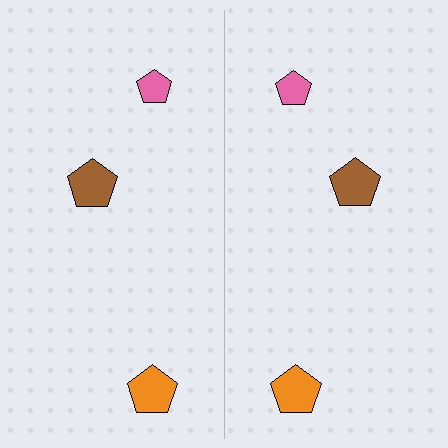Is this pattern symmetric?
Yes, this pattern has bilateral (reflection) symmetry.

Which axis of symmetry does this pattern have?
The pattern has a vertical axis of symmetry running through the center of the image.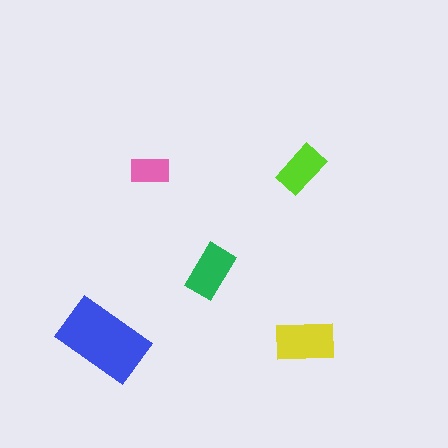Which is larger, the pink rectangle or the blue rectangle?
The blue one.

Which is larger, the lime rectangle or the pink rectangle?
The lime one.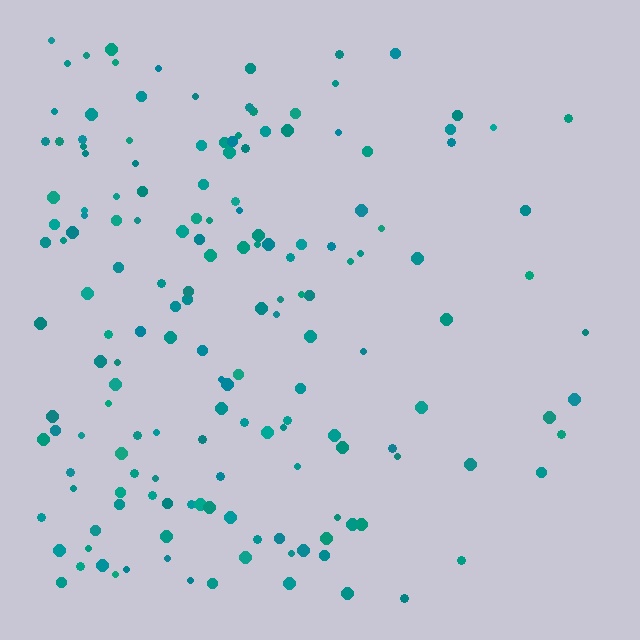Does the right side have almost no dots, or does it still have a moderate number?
Still a moderate number, just noticeably fewer than the left.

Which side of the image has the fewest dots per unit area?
The right.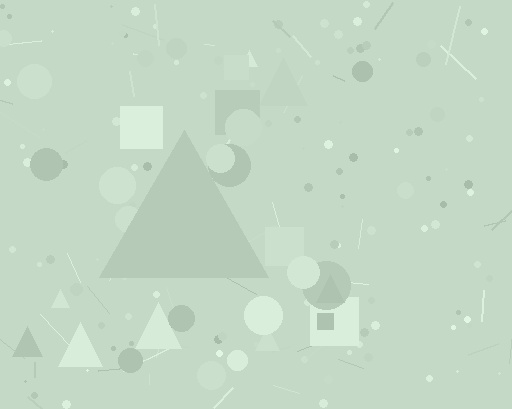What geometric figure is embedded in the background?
A triangle is embedded in the background.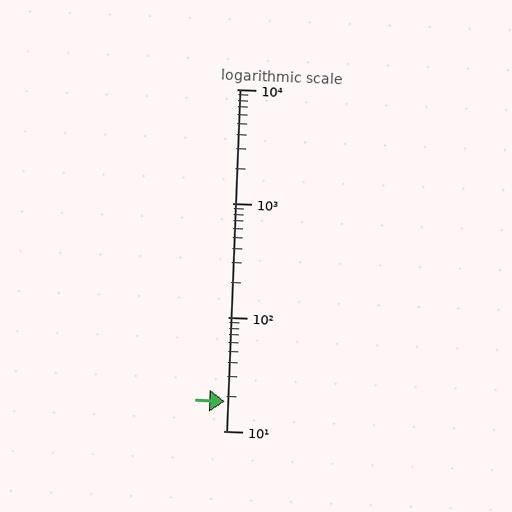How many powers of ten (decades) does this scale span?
The scale spans 3 decades, from 10 to 10000.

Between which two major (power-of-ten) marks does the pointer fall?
The pointer is between 10 and 100.